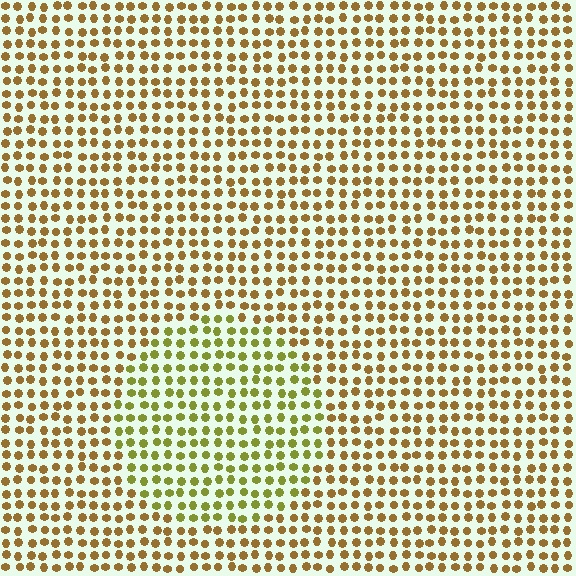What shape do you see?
I see a circle.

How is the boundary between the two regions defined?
The boundary is defined purely by a slight shift in hue (about 35 degrees). Spacing, size, and orientation are identical on both sides.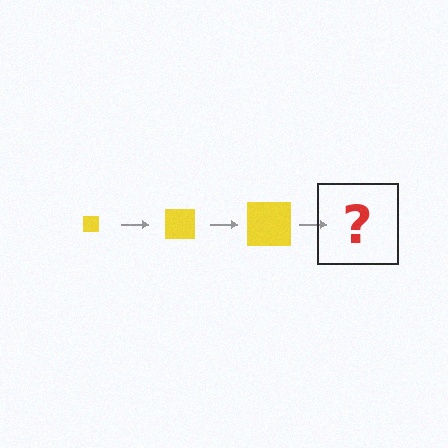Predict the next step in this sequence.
The next step is a yellow square, larger than the previous one.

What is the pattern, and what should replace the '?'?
The pattern is that the square gets progressively larger each step. The '?' should be a yellow square, larger than the previous one.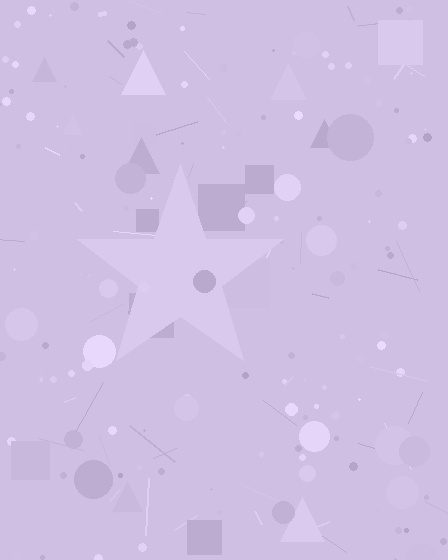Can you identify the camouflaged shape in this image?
The camouflaged shape is a star.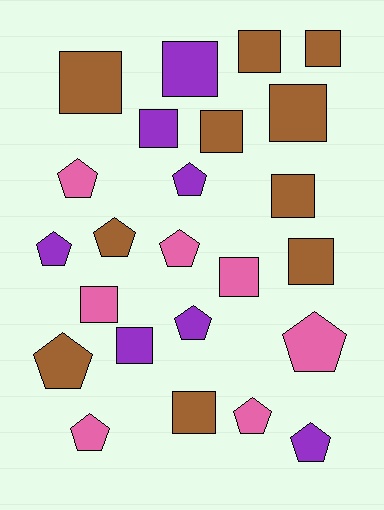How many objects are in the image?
There are 24 objects.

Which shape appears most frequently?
Square, with 13 objects.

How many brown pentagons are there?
There are 2 brown pentagons.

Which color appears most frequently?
Brown, with 10 objects.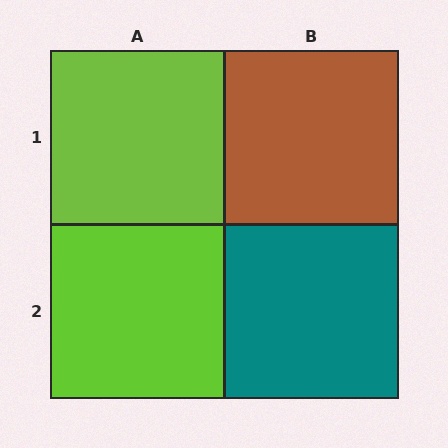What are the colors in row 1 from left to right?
Lime, brown.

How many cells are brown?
1 cell is brown.